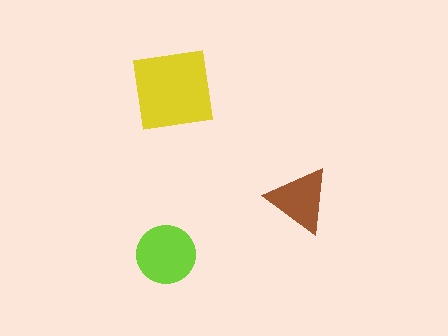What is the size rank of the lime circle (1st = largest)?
2nd.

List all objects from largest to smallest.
The yellow square, the lime circle, the brown triangle.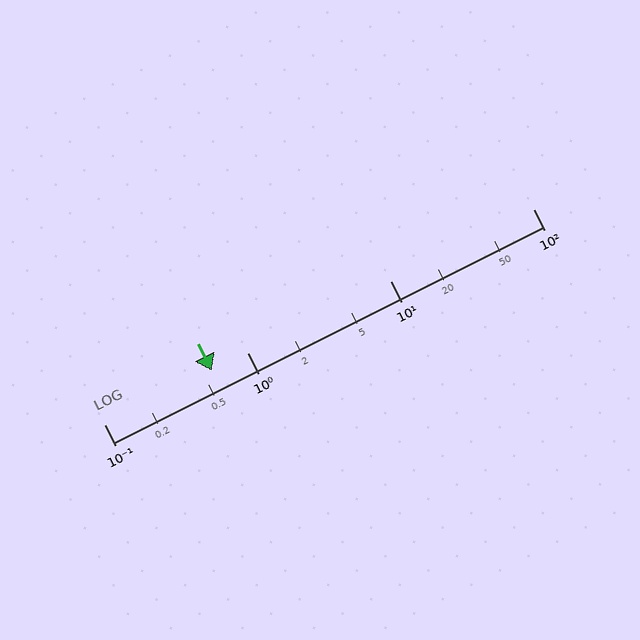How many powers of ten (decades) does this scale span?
The scale spans 3 decades, from 0.1 to 100.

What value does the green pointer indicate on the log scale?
The pointer indicates approximately 0.57.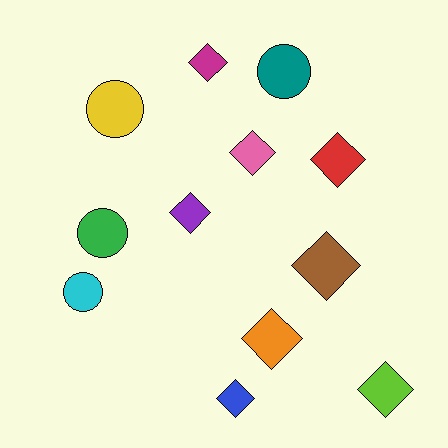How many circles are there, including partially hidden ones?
There are 4 circles.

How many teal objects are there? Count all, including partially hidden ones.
There is 1 teal object.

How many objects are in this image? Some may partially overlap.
There are 12 objects.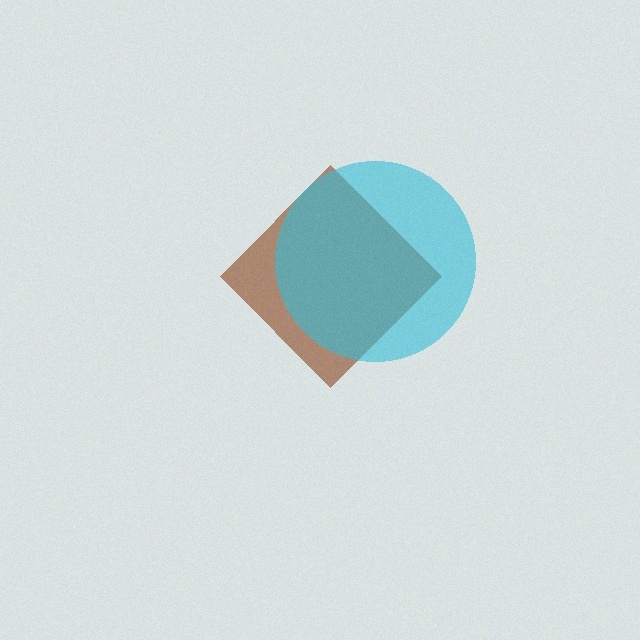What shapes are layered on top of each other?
The layered shapes are: a brown diamond, a cyan circle.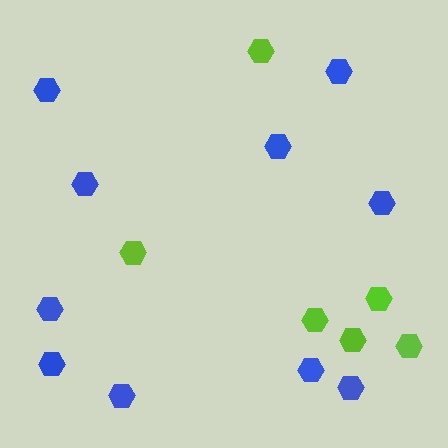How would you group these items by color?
There are 2 groups: one group of blue hexagons (10) and one group of lime hexagons (6).